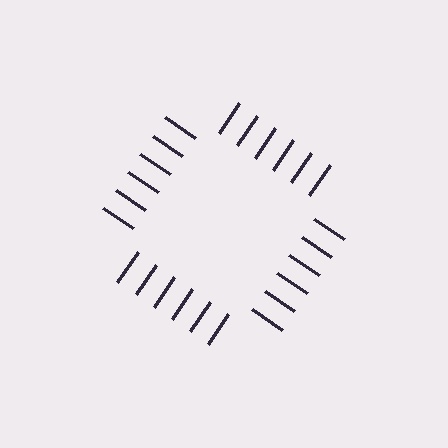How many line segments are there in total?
24 — 6 along each of the 4 edges.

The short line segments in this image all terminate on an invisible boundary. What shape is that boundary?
An illusory square — the line segments terminate on its edges but no continuous stroke is drawn.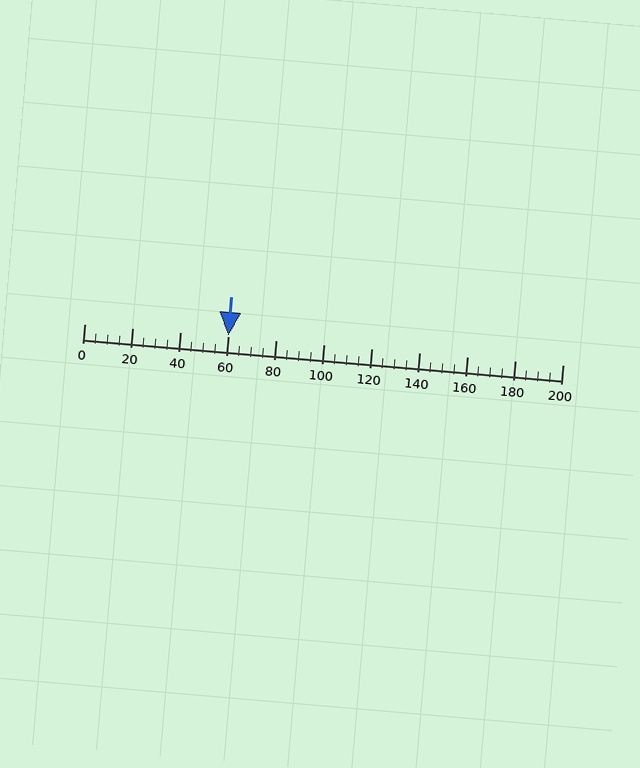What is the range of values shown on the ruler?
The ruler shows values from 0 to 200.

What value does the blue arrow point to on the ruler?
The blue arrow points to approximately 60.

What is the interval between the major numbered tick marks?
The major tick marks are spaced 20 units apart.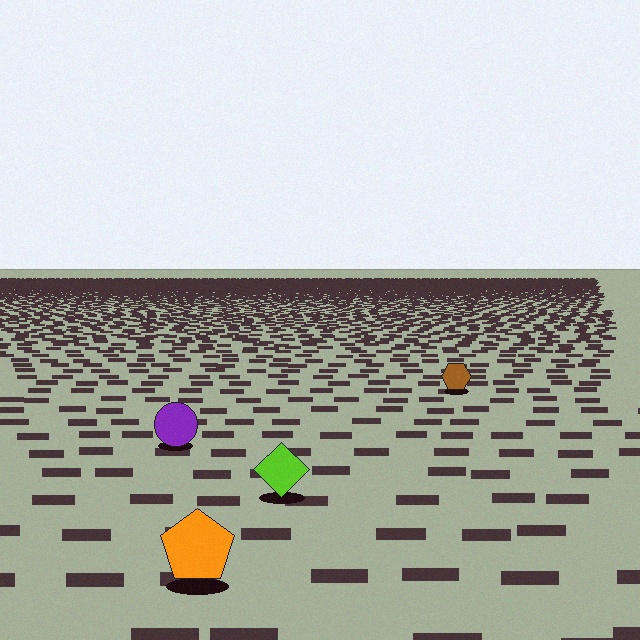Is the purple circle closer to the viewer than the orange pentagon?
No. The orange pentagon is closer — you can tell from the texture gradient: the ground texture is coarser near it.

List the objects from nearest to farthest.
From nearest to farthest: the orange pentagon, the lime diamond, the purple circle, the brown hexagon.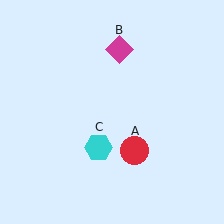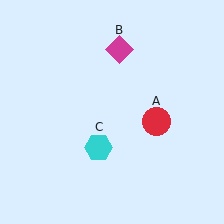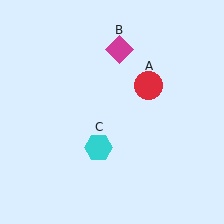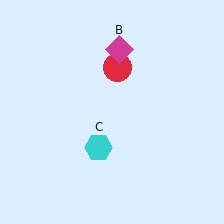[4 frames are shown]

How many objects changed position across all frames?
1 object changed position: red circle (object A).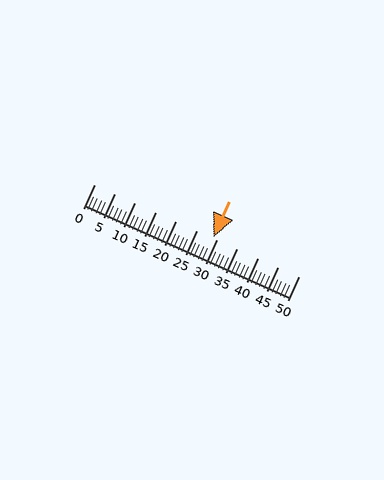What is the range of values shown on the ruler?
The ruler shows values from 0 to 50.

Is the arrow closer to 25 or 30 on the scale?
The arrow is closer to 30.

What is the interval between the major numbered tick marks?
The major tick marks are spaced 5 units apart.